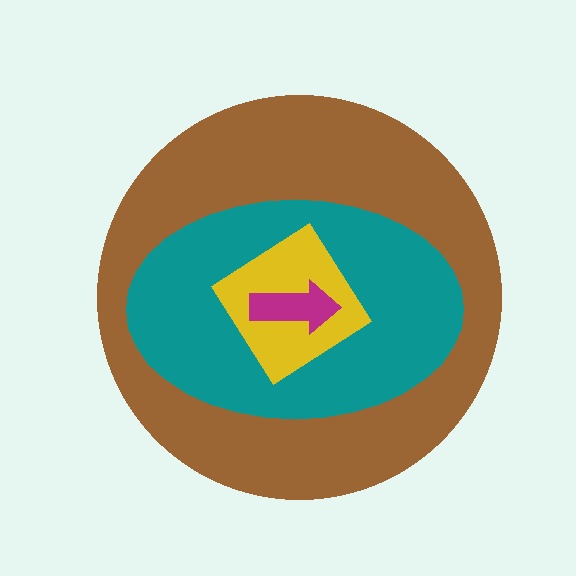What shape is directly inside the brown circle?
The teal ellipse.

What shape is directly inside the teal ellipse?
The yellow diamond.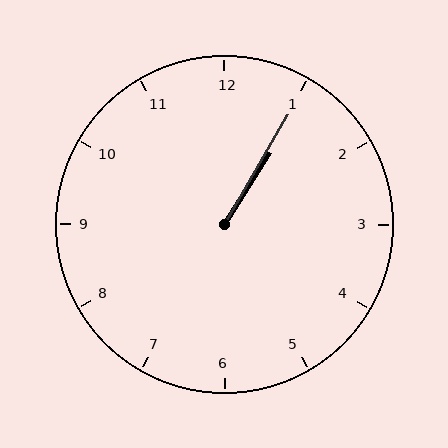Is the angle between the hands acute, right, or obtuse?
It is acute.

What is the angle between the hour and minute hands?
Approximately 2 degrees.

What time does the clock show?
1:05.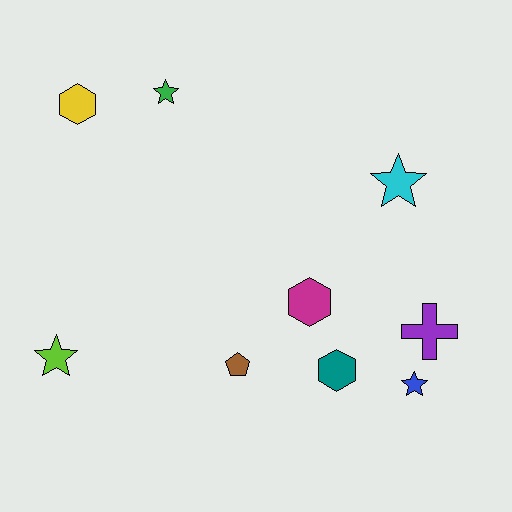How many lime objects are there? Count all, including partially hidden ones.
There is 1 lime object.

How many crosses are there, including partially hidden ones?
There is 1 cross.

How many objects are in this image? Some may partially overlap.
There are 9 objects.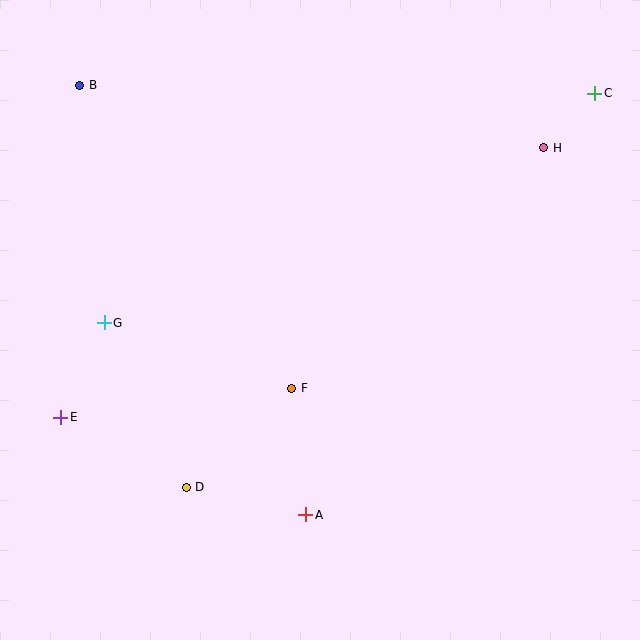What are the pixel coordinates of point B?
Point B is at (80, 85).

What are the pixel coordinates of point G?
Point G is at (104, 323).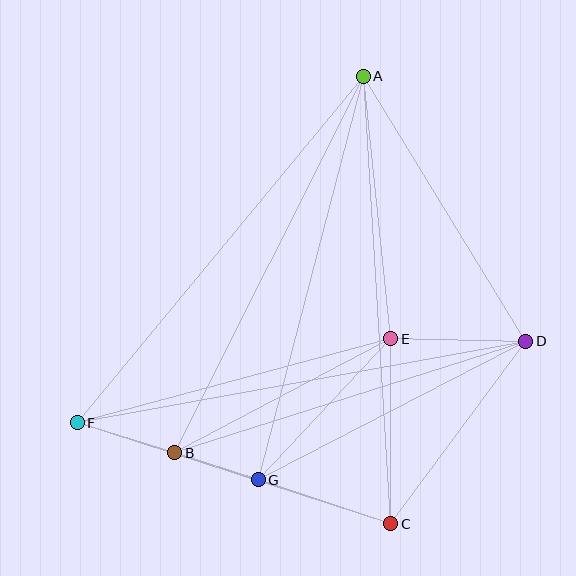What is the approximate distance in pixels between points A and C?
The distance between A and C is approximately 448 pixels.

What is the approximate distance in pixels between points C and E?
The distance between C and E is approximately 185 pixels.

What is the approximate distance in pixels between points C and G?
The distance between C and G is approximately 140 pixels.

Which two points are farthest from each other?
Points D and F are farthest from each other.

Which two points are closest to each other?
Points B and G are closest to each other.